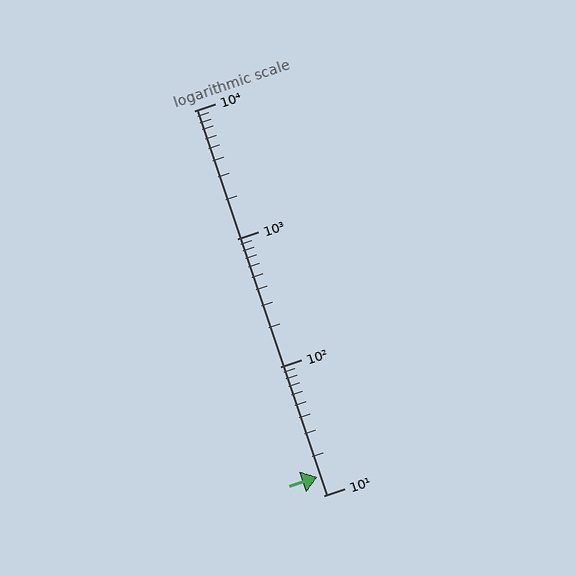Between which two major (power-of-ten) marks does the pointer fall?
The pointer is between 10 and 100.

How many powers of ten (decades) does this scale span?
The scale spans 3 decades, from 10 to 10000.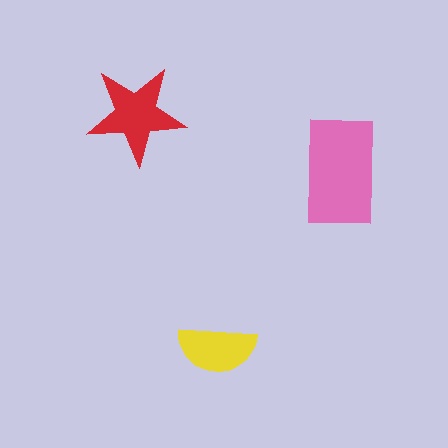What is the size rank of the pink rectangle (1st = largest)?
1st.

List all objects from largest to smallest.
The pink rectangle, the red star, the yellow semicircle.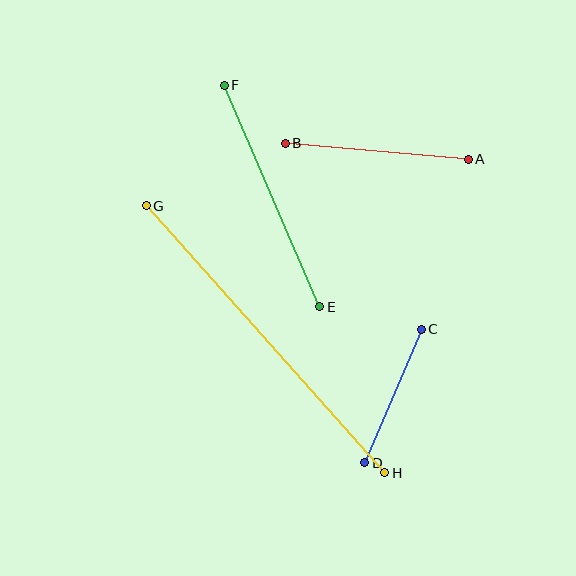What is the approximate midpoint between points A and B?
The midpoint is at approximately (377, 151) pixels.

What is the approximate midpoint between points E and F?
The midpoint is at approximately (272, 196) pixels.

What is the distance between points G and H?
The distance is approximately 358 pixels.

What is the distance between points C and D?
The distance is approximately 145 pixels.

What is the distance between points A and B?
The distance is approximately 184 pixels.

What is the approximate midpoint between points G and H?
The midpoint is at approximately (265, 339) pixels.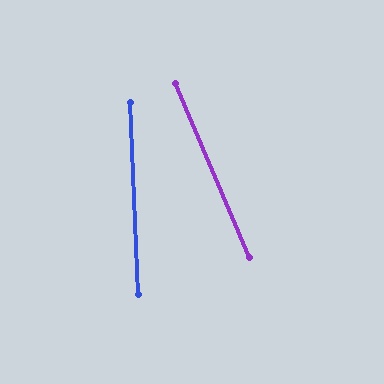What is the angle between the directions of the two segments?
Approximately 20 degrees.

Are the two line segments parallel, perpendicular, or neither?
Neither parallel nor perpendicular — they differ by about 20°.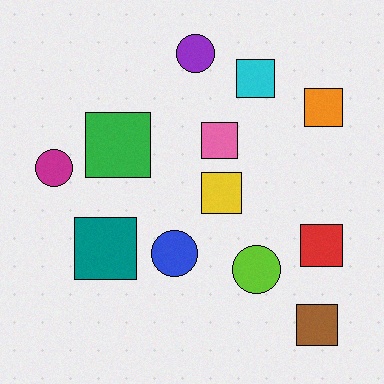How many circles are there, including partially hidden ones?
There are 4 circles.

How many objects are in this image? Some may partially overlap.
There are 12 objects.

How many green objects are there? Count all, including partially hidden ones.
There is 1 green object.